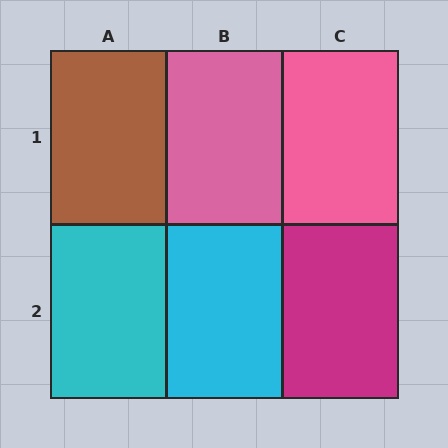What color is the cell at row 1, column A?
Brown.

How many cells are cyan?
2 cells are cyan.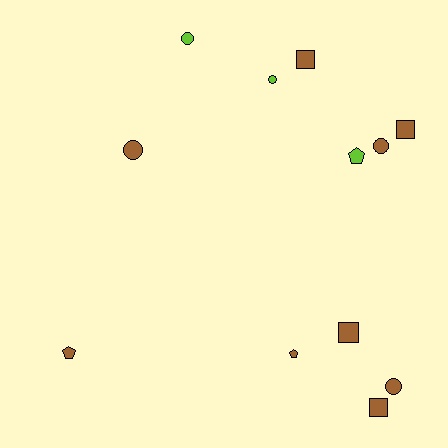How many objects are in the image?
There are 12 objects.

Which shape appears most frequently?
Circle, with 5 objects.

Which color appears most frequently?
Brown, with 9 objects.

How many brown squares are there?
There are 4 brown squares.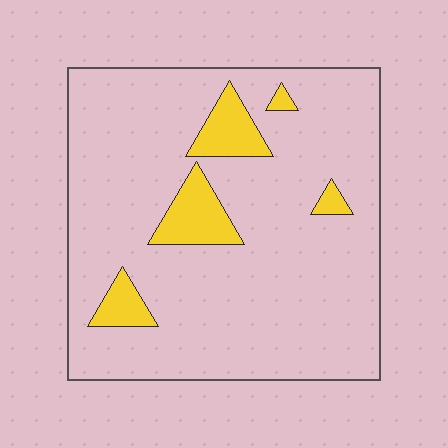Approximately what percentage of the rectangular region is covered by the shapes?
Approximately 10%.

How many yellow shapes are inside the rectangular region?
5.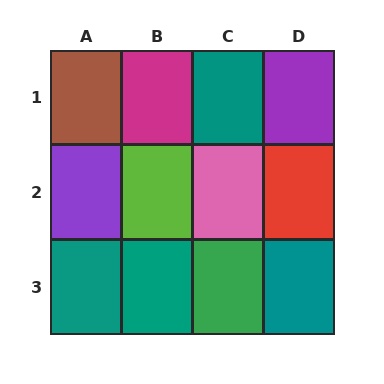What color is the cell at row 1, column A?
Brown.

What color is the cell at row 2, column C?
Pink.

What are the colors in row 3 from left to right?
Teal, teal, green, teal.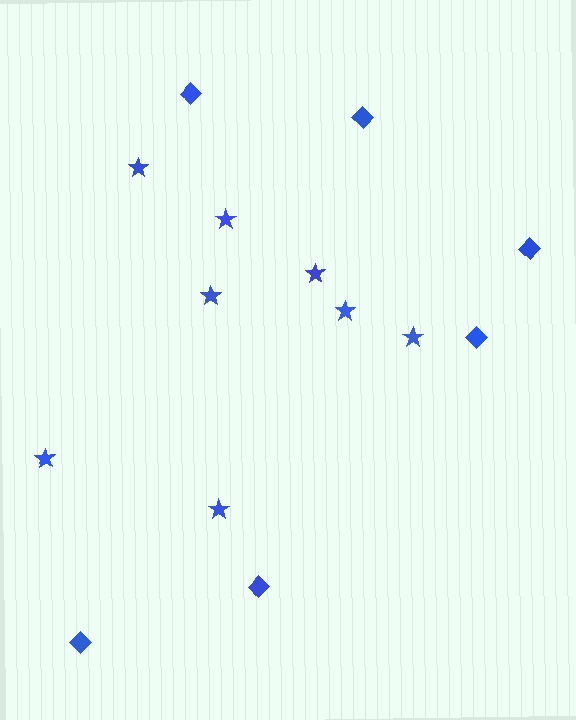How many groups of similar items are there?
There are 2 groups: one group of diamonds (6) and one group of stars (8).